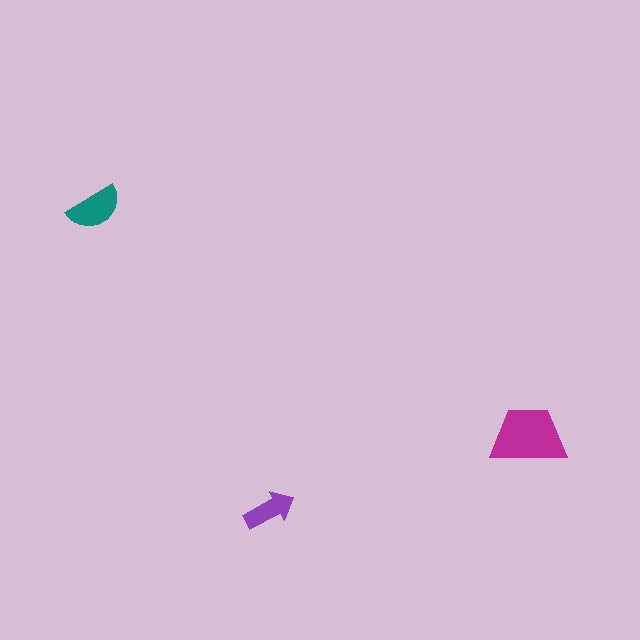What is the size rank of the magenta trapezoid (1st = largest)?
1st.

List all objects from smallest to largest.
The purple arrow, the teal semicircle, the magenta trapezoid.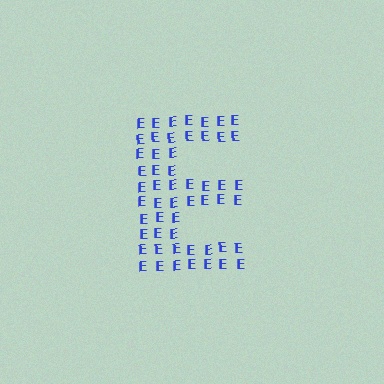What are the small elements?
The small elements are letter E's.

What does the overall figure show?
The overall figure shows the letter E.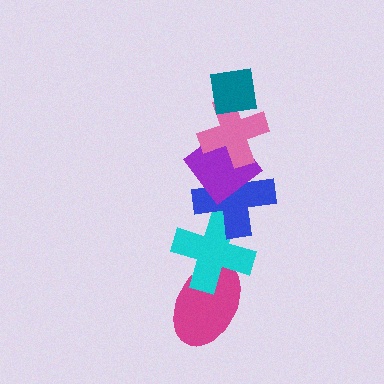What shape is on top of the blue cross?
The purple diamond is on top of the blue cross.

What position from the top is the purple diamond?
The purple diamond is 3rd from the top.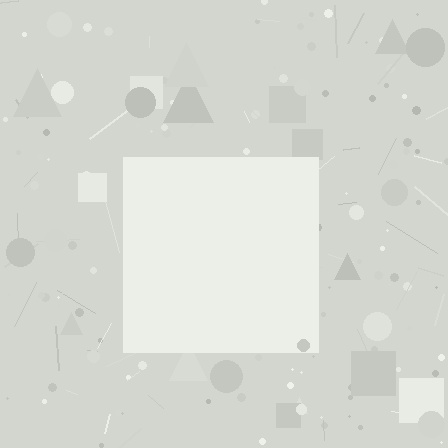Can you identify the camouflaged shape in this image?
The camouflaged shape is a square.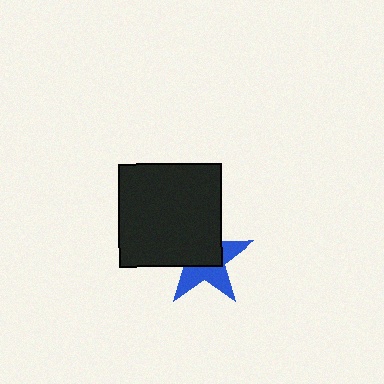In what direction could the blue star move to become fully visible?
The blue star could move toward the lower-right. That would shift it out from behind the black square entirely.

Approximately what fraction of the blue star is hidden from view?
Roughly 54% of the blue star is hidden behind the black square.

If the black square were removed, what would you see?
You would see the complete blue star.